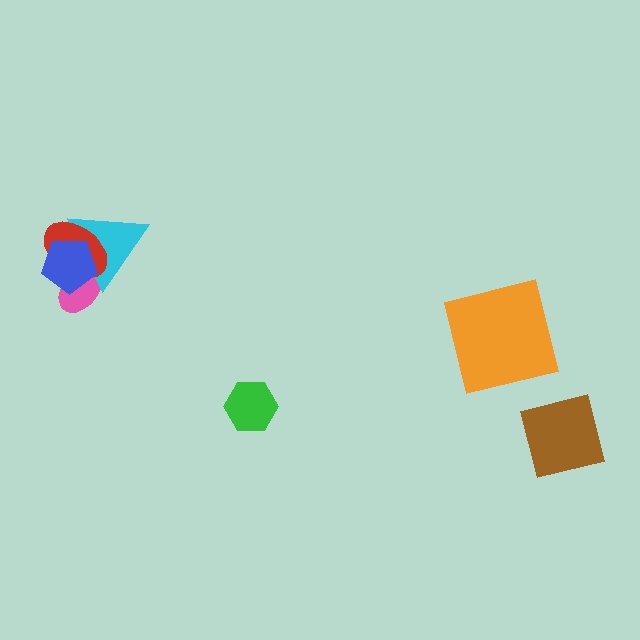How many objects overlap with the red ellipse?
3 objects overlap with the red ellipse.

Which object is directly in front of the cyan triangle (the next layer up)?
The red ellipse is directly in front of the cyan triangle.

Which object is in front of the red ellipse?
The blue pentagon is in front of the red ellipse.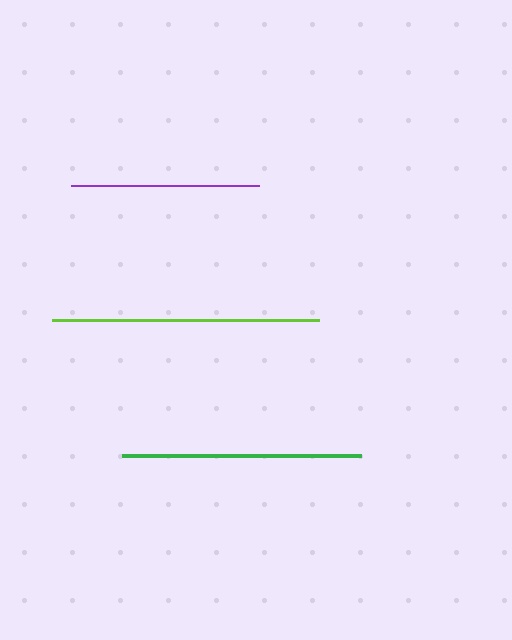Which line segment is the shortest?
The purple line is the shortest at approximately 188 pixels.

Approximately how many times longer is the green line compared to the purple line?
The green line is approximately 1.3 times the length of the purple line.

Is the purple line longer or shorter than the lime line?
The lime line is longer than the purple line.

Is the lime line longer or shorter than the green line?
The lime line is longer than the green line.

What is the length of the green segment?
The green segment is approximately 239 pixels long.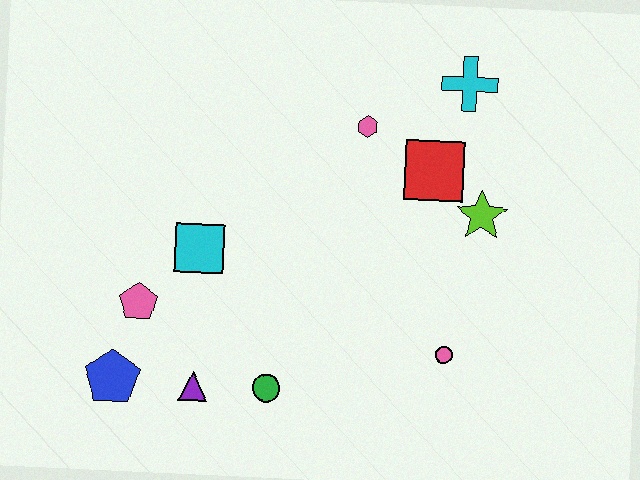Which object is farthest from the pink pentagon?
The cyan cross is farthest from the pink pentagon.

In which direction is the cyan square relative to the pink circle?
The cyan square is to the left of the pink circle.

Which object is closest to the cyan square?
The pink pentagon is closest to the cyan square.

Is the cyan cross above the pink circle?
Yes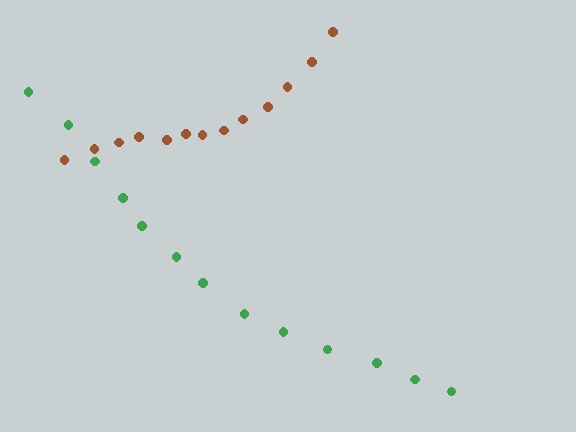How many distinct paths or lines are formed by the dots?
There are 2 distinct paths.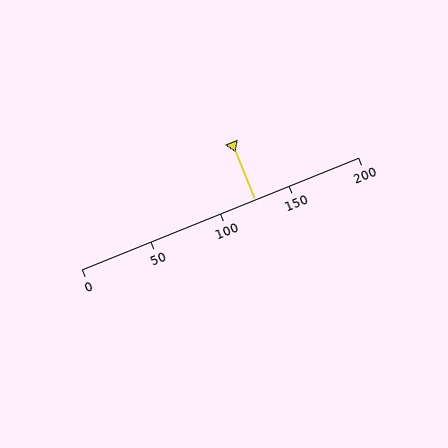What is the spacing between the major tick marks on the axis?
The major ticks are spaced 50 apart.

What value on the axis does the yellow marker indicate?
The marker indicates approximately 125.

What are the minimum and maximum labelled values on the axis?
The axis runs from 0 to 200.